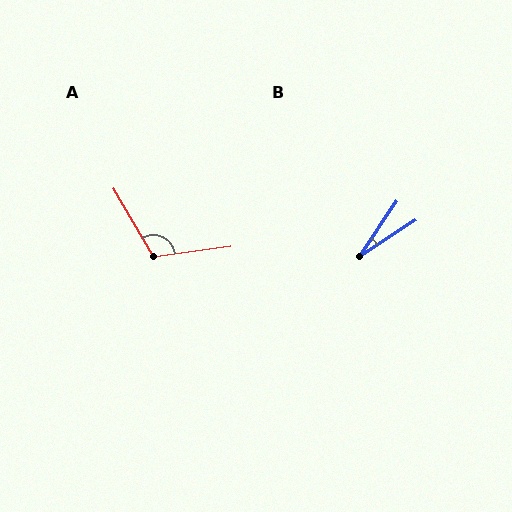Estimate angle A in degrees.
Approximately 112 degrees.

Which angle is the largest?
A, at approximately 112 degrees.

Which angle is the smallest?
B, at approximately 23 degrees.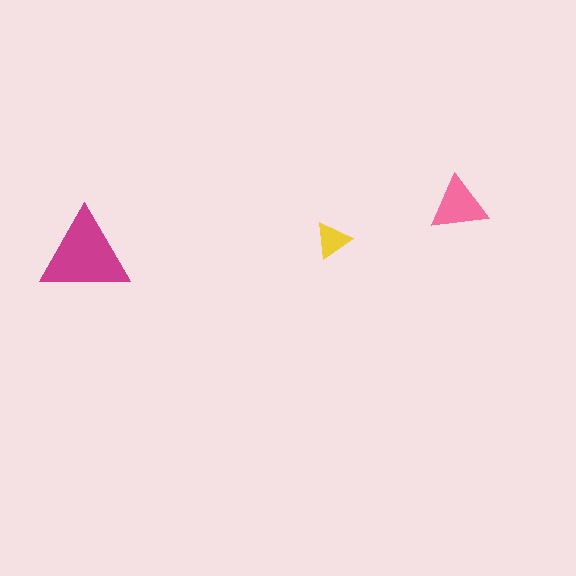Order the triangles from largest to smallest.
the magenta one, the pink one, the yellow one.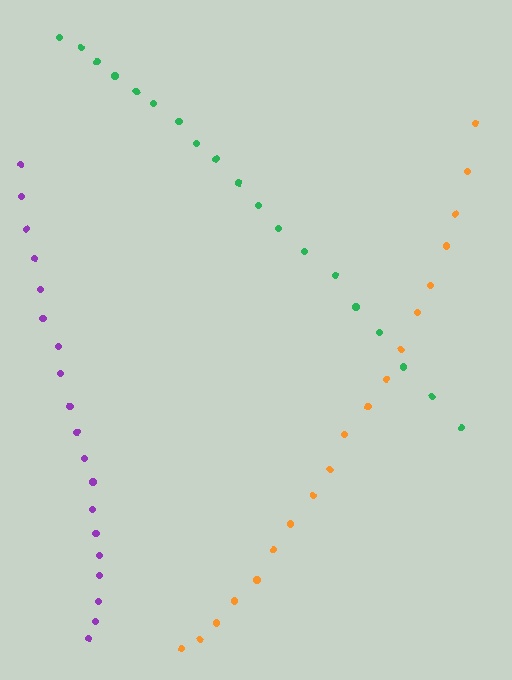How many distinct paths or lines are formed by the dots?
There are 3 distinct paths.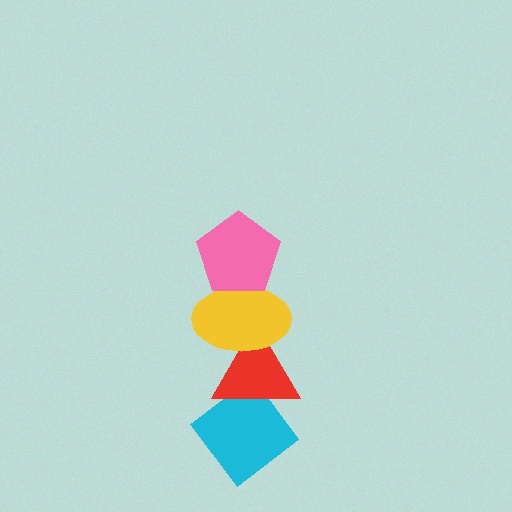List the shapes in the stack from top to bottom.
From top to bottom: the pink pentagon, the yellow ellipse, the red triangle, the cyan diamond.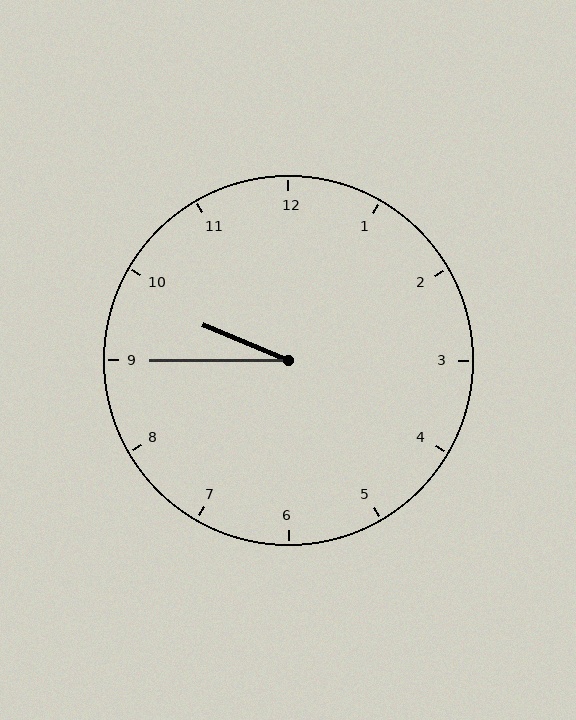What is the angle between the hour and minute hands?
Approximately 22 degrees.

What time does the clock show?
9:45.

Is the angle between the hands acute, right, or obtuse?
It is acute.